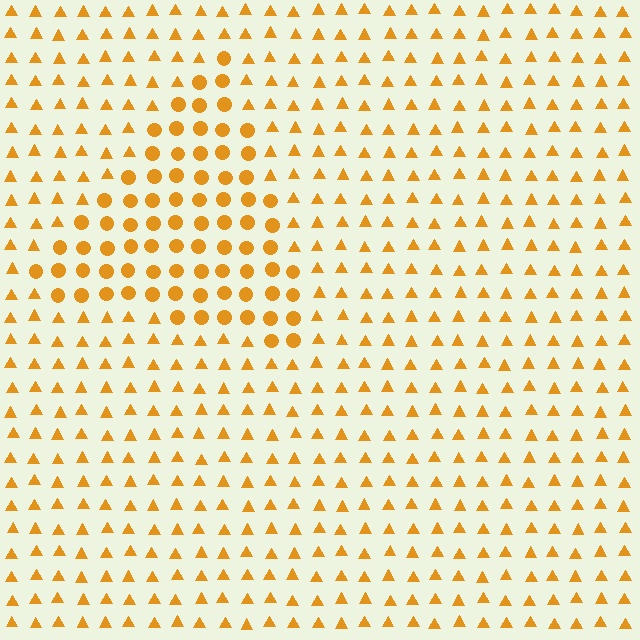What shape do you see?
I see a triangle.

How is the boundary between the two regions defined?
The boundary is defined by a change in element shape: circles inside vs. triangles outside. All elements share the same color and spacing.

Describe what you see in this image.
The image is filled with small orange elements arranged in a uniform grid. A triangle-shaped region contains circles, while the surrounding area contains triangles. The boundary is defined purely by the change in element shape.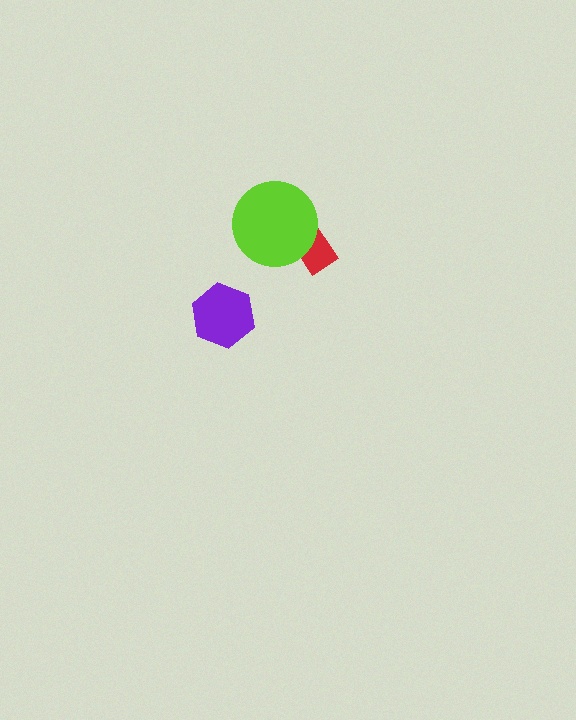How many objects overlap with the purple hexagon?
0 objects overlap with the purple hexagon.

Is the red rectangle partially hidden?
Yes, it is partially covered by another shape.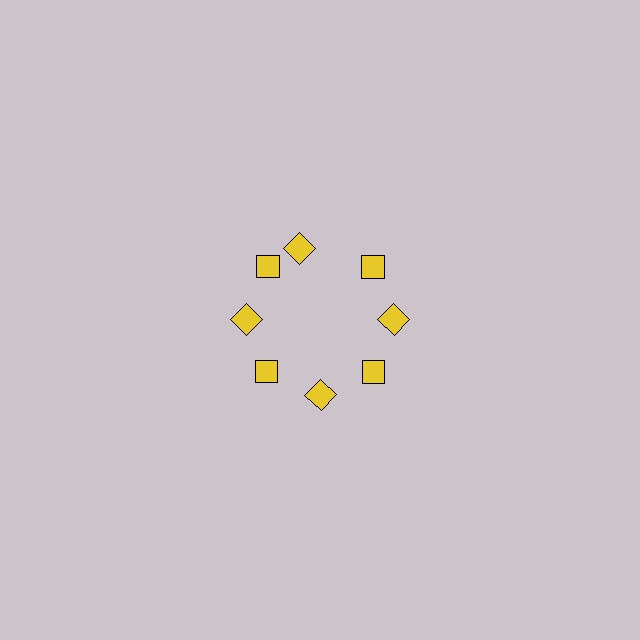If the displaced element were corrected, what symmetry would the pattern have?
It would have 8-fold rotational symmetry — the pattern would map onto itself every 45 degrees.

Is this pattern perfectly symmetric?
No. The 8 yellow diamonds are arranged in a ring, but one element near the 12 o'clock position is rotated out of alignment along the ring, breaking the 8-fold rotational symmetry.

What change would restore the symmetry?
The symmetry would be restored by rotating it back into even spacing with its neighbors so that all 8 diamonds sit at equal angles and equal distance from the center.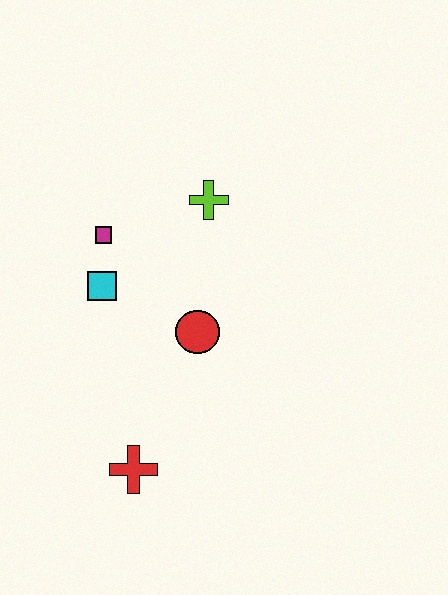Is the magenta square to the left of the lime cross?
Yes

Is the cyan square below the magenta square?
Yes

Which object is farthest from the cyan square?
The red cross is farthest from the cyan square.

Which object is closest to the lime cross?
The magenta square is closest to the lime cross.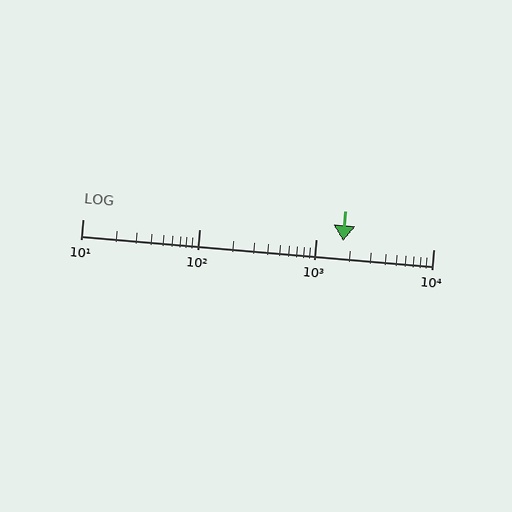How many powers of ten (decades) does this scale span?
The scale spans 3 decades, from 10 to 10000.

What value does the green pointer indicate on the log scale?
The pointer indicates approximately 1700.